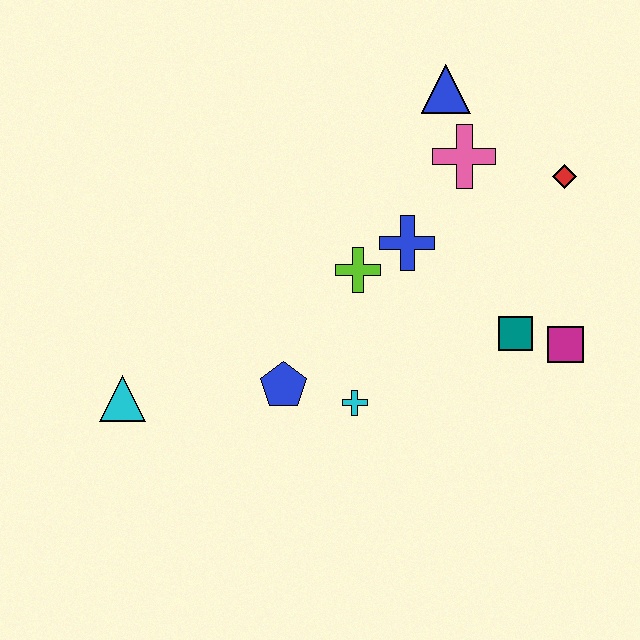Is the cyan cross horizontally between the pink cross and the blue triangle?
No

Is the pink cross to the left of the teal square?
Yes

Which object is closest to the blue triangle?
The pink cross is closest to the blue triangle.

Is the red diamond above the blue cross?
Yes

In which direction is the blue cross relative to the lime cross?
The blue cross is to the right of the lime cross.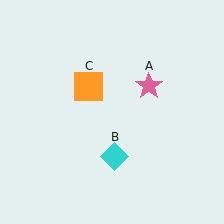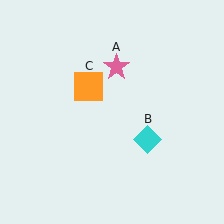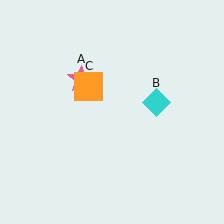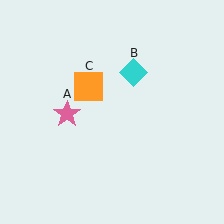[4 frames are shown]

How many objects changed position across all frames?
2 objects changed position: pink star (object A), cyan diamond (object B).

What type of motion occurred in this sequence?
The pink star (object A), cyan diamond (object B) rotated counterclockwise around the center of the scene.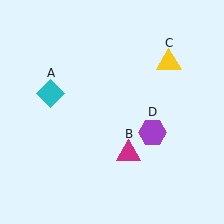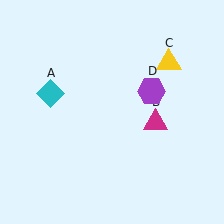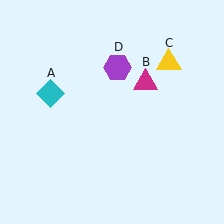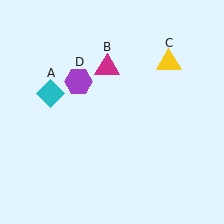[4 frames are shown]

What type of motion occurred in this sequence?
The magenta triangle (object B), purple hexagon (object D) rotated counterclockwise around the center of the scene.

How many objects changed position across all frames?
2 objects changed position: magenta triangle (object B), purple hexagon (object D).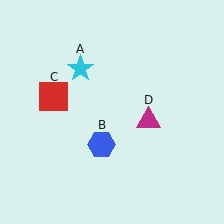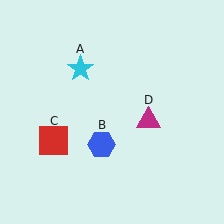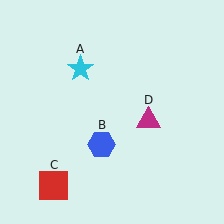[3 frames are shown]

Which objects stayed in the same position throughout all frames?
Cyan star (object A) and blue hexagon (object B) and magenta triangle (object D) remained stationary.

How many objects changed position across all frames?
1 object changed position: red square (object C).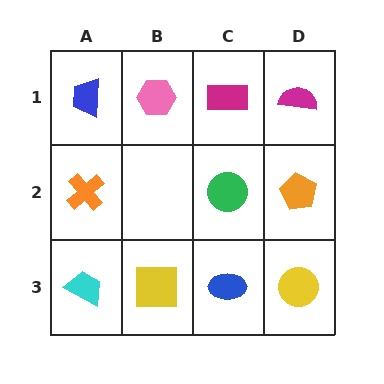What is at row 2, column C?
A green circle.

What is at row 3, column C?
A blue ellipse.